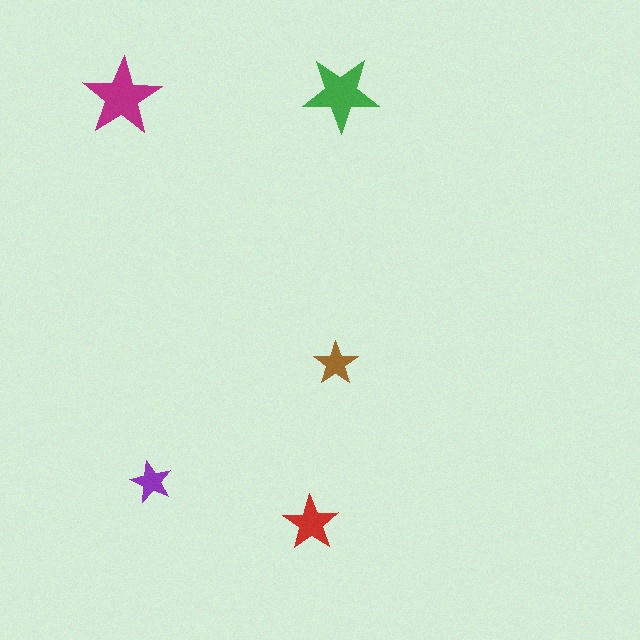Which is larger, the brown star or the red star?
The red one.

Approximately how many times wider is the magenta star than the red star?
About 1.5 times wider.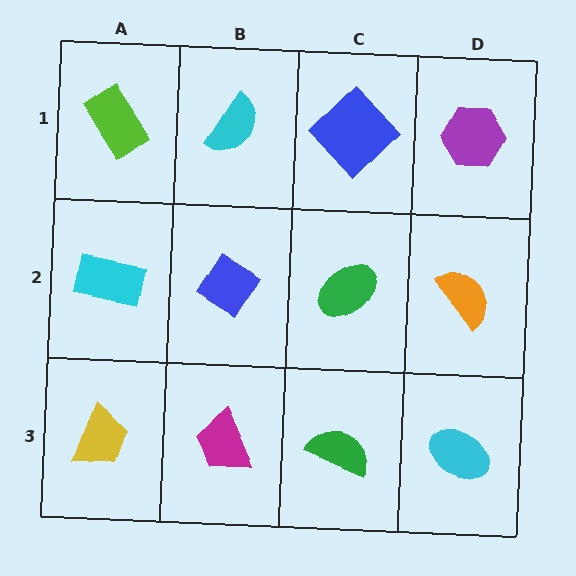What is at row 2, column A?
A cyan rectangle.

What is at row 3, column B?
A magenta trapezoid.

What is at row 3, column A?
A yellow trapezoid.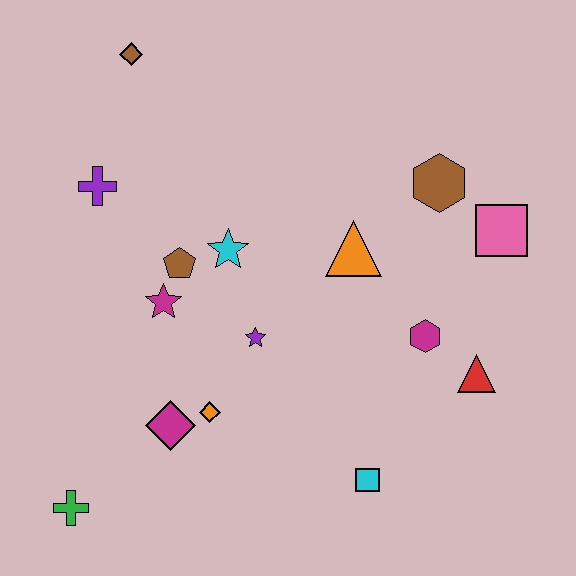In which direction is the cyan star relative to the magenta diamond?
The cyan star is above the magenta diamond.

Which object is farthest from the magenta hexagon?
The brown diamond is farthest from the magenta hexagon.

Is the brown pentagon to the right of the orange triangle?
No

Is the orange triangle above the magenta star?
Yes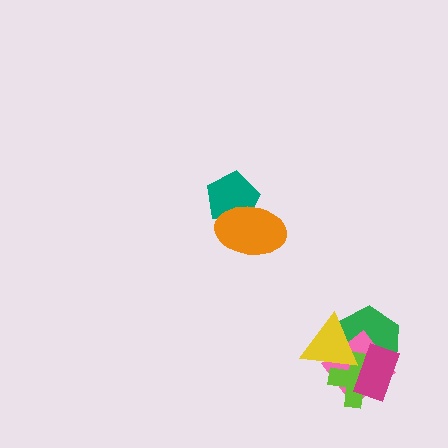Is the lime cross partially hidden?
Yes, it is partially covered by another shape.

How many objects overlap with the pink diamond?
4 objects overlap with the pink diamond.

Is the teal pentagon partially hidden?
Yes, it is partially covered by another shape.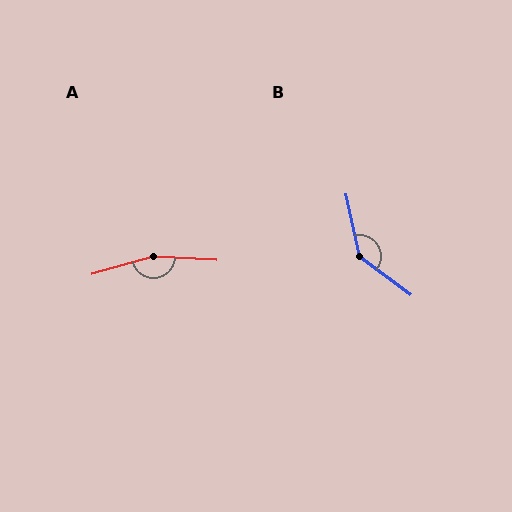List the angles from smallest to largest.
B (139°), A (160°).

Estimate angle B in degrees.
Approximately 139 degrees.